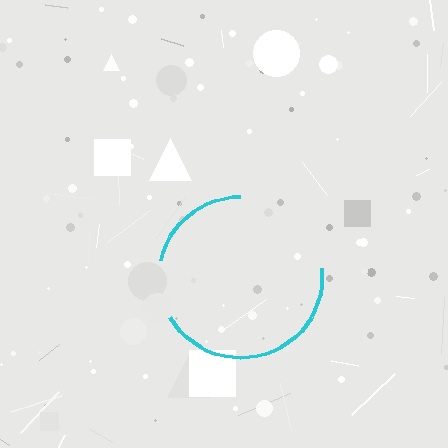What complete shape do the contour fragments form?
The contour fragments form a circle.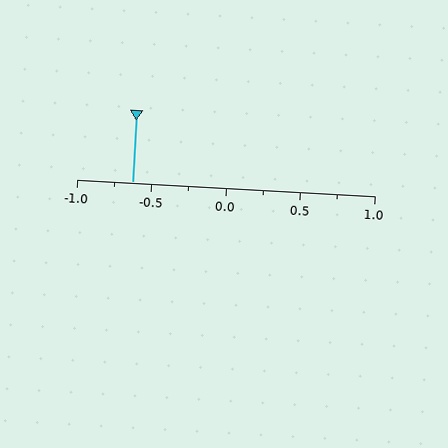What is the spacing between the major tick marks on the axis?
The major ticks are spaced 0.5 apart.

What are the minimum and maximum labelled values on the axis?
The axis runs from -1.0 to 1.0.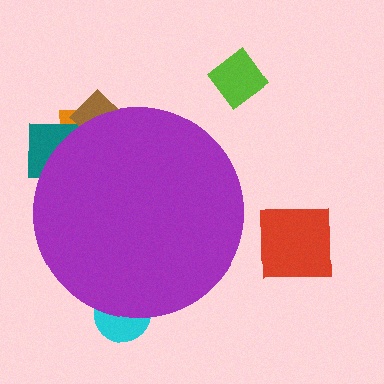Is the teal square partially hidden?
Yes, the teal square is partially hidden behind the purple circle.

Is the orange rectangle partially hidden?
Yes, the orange rectangle is partially hidden behind the purple circle.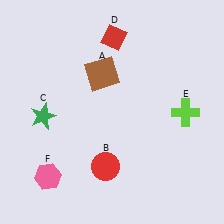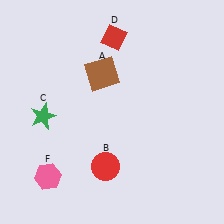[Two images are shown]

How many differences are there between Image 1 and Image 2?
There is 1 difference between the two images.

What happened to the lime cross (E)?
The lime cross (E) was removed in Image 2. It was in the bottom-right area of Image 1.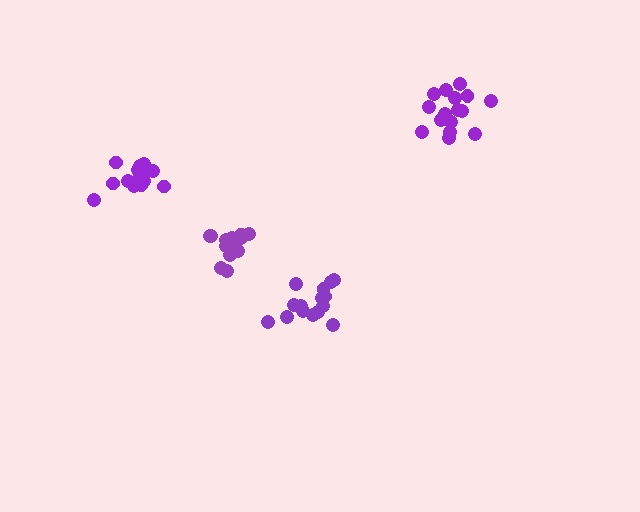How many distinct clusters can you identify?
There are 4 distinct clusters.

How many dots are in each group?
Group 1: 16 dots, Group 2: 14 dots, Group 3: 14 dots, Group 4: 15 dots (59 total).